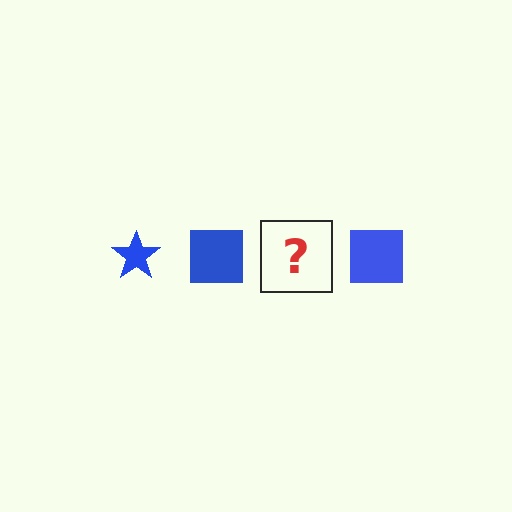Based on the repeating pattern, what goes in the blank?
The blank should be a blue star.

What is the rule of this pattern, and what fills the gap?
The rule is that the pattern cycles through star, square shapes in blue. The gap should be filled with a blue star.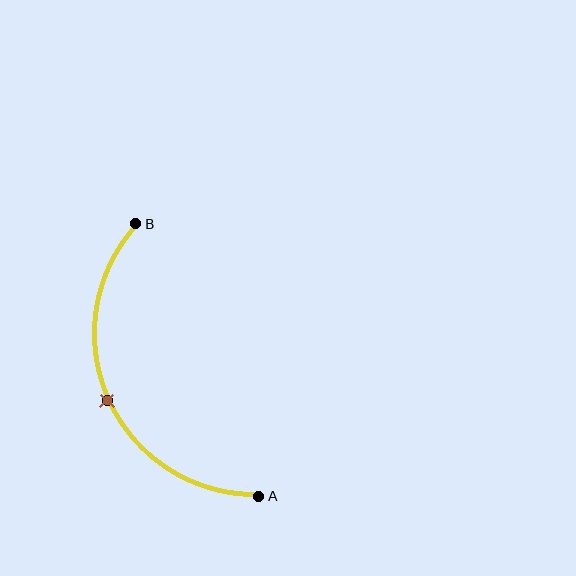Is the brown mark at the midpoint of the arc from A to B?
Yes. The brown mark lies on the arc at equal arc-length from both A and B — it is the arc midpoint.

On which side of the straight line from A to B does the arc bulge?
The arc bulges to the left of the straight line connecting A and B.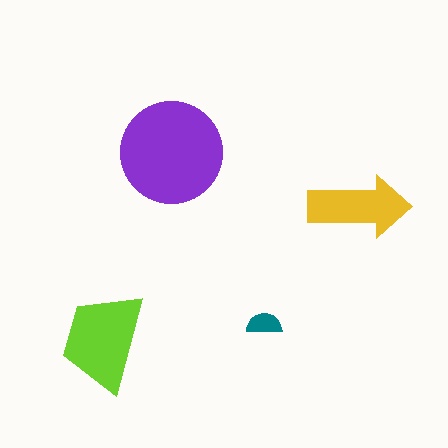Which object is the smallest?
The teal semicircle.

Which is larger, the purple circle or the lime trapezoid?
The purple circle.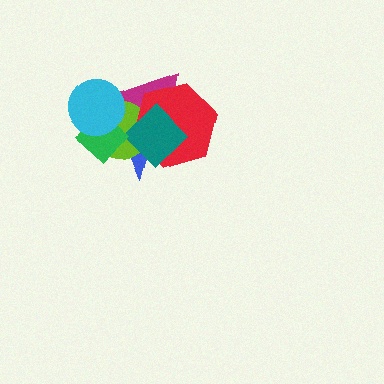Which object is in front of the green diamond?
The cyan circle is in front of the green diamond.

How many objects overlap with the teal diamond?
4 objects overlap with the teal diamond.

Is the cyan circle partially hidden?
No, no other shape covers it.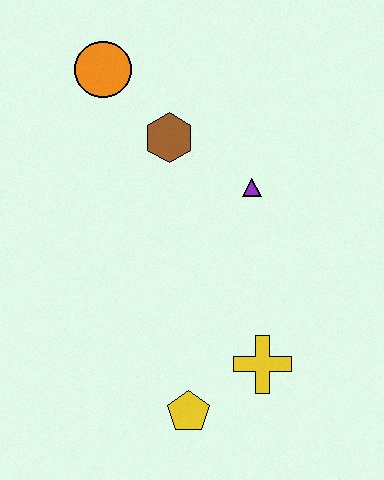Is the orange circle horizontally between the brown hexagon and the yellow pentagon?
No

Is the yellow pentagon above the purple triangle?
No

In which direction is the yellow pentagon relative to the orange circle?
The yellow pentagon is below the orange circle.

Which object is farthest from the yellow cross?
The orange circle is farthest from the yellow cross.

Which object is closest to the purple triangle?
The brown hexagon is closest to the purple triangle.